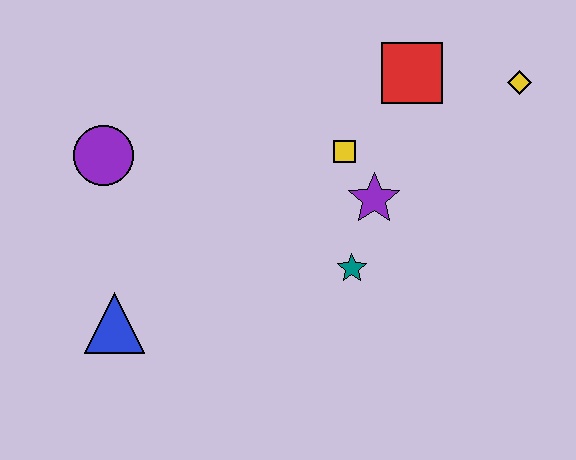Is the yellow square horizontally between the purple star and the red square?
No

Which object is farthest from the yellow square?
The blue triangle is farthest from the yellow square.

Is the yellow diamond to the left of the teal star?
No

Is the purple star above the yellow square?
No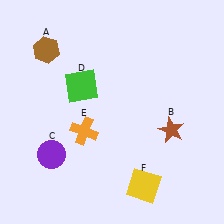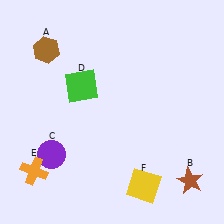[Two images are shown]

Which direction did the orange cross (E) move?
The orange cross (E) moved left.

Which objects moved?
The objects that moved are: the brown star (B), the orange cross (E).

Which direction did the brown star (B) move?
The brown star (B) moved down.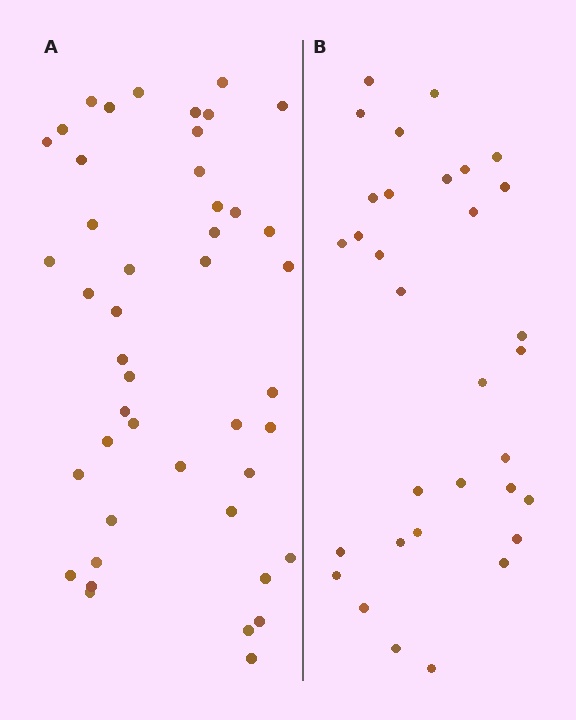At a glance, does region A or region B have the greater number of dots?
Region A (the left region) has more dots.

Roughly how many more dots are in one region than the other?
Region A has approximately 15 more dots than region B.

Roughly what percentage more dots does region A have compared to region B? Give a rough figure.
About 40% more.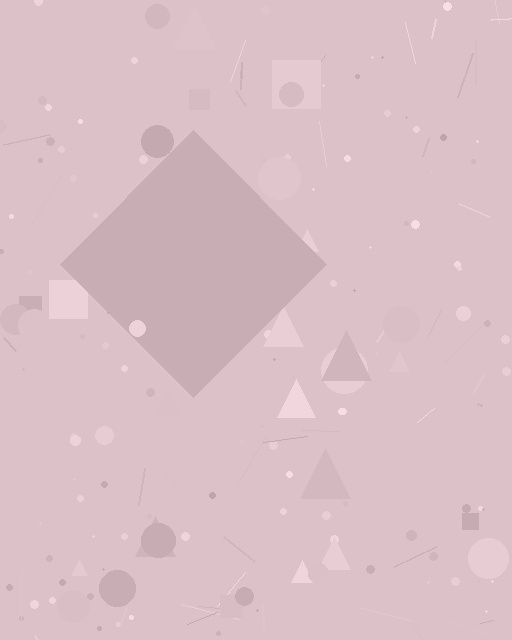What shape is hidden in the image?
A diamond is hidden in the image.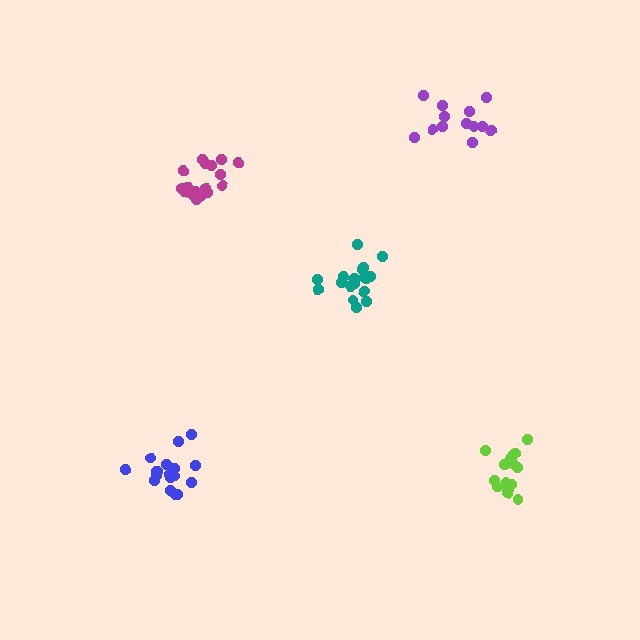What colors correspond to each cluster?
The clusters are colored: teal, magenta, lime, blue, purple.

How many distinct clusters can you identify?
There are 5 distinct clusters.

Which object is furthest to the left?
The blue cluster is leftmost.